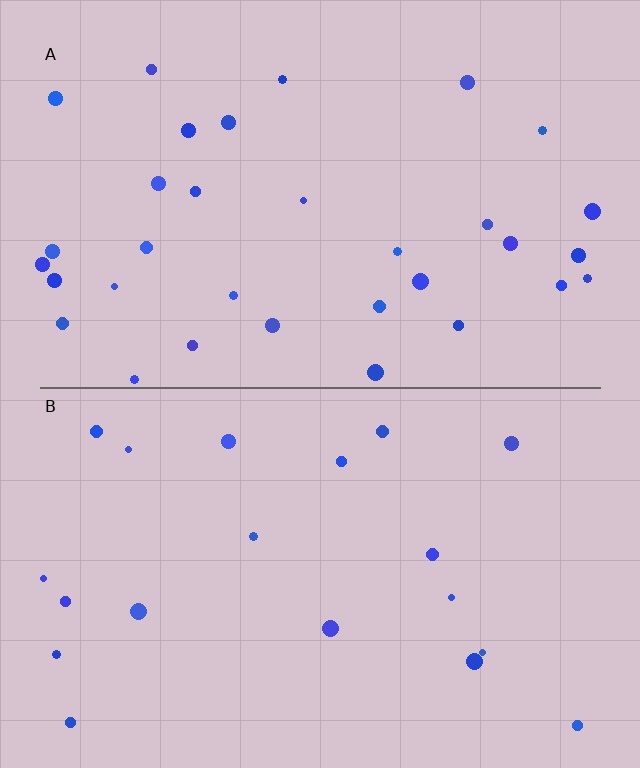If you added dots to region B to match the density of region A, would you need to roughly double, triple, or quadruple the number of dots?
Approximately double.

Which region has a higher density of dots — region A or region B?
A (the top).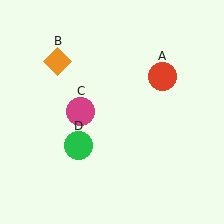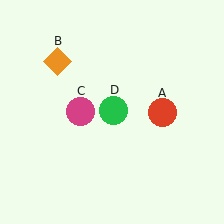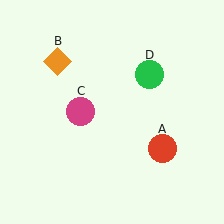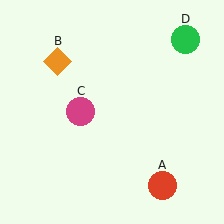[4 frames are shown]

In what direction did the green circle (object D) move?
The green circle (object D) moved up and to the right.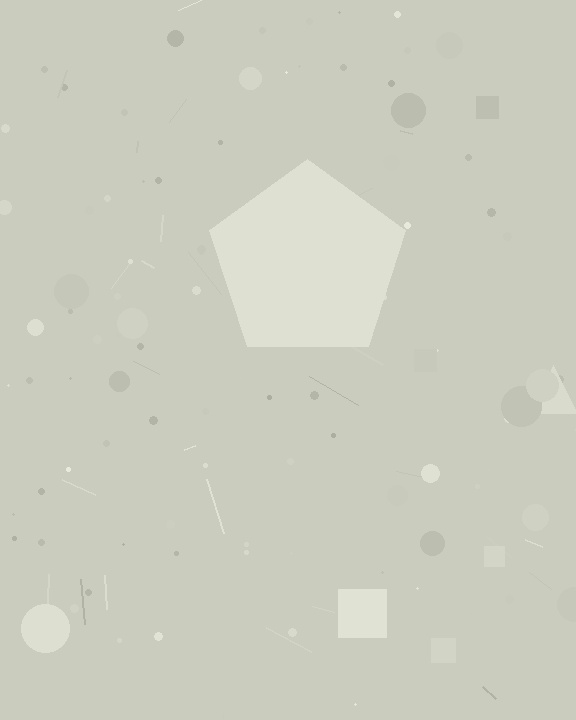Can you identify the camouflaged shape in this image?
The camouflaged shape is a pentagon.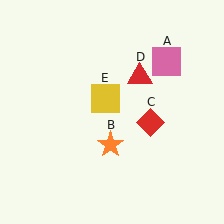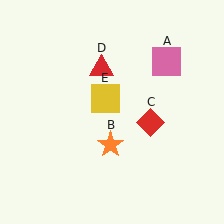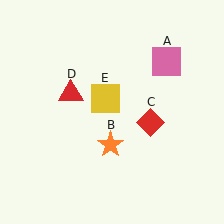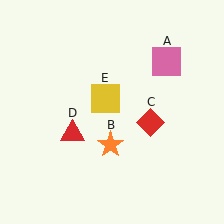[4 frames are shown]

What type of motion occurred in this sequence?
The red triangle (object D) rotated counterclockwise around the center of the scene.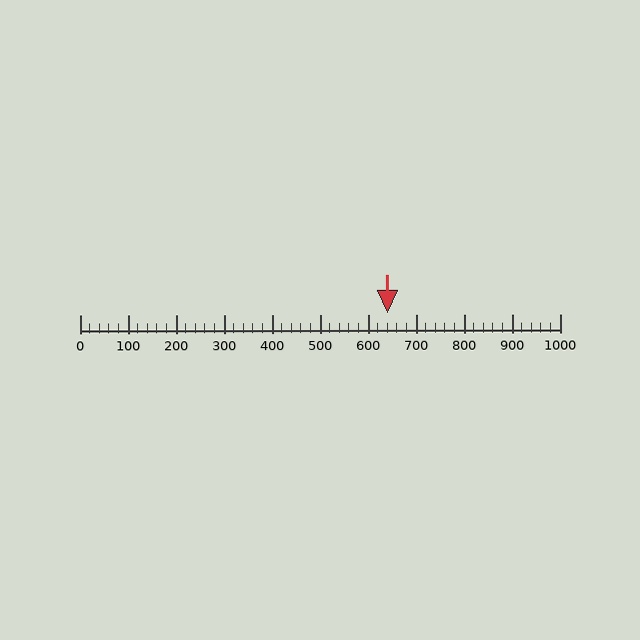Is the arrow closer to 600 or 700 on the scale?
The arrow is closer to 600.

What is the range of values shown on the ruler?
The ruler shows values from 0 to 1000.